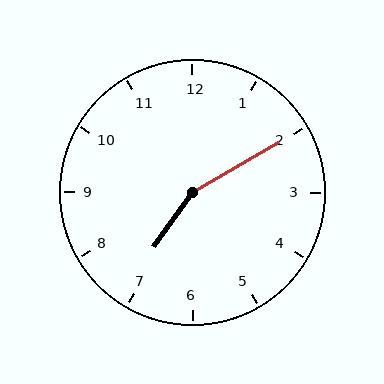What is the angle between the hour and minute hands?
Approximately 155 degrees.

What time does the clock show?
7:10.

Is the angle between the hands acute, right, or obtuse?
It is obtuse.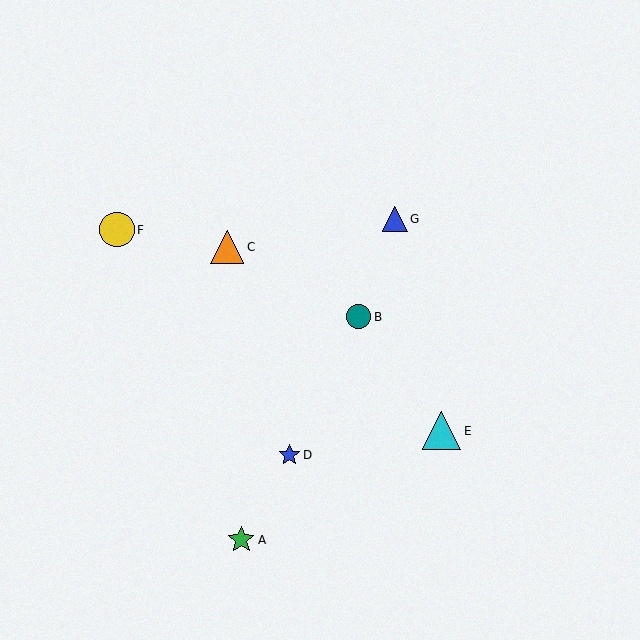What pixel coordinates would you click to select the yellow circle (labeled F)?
Click at (117, 230) to select the yellow circle F.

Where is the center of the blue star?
The center of the blue star is at (289, 455).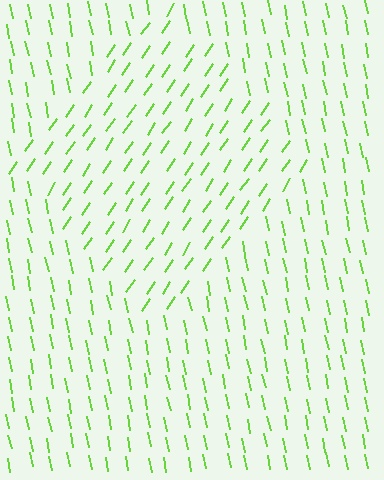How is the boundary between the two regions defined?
The boundary is defined purely by a change in line orientation (approximately 45 degrees difference). All lines are the same color and thickness.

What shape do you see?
I see a diamond.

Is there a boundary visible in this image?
Yes, there is a texture boundary formed by a change in line orientation.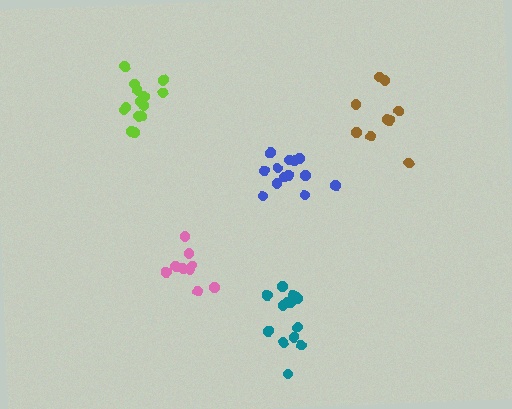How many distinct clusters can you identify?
There are 5 distinct clusters.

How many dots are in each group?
Group 1: 14 dots, Group 2: 9 dots, Group 3: 13 dots, Group 4: 13 dots, Group 5: 9 dots (58 total).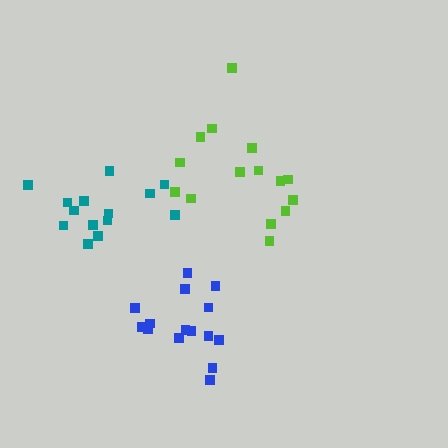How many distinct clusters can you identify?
There are 3 distinct clusters.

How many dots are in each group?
Group 1: 15 dots, Group 2: 14 dots, Group 3: 15 dots (44 total).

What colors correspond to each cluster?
The clusters are colored: blue, teal, lime.